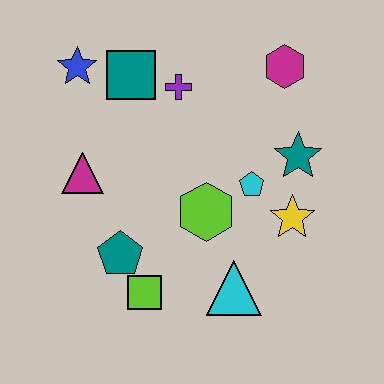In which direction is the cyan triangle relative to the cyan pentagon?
The cyan triangle is below the cyan pentagon.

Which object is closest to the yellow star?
The cyan pentagon is closest to the yellow star.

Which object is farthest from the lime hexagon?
The blue star is farthest from the lime hexagon.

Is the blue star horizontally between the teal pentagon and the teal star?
No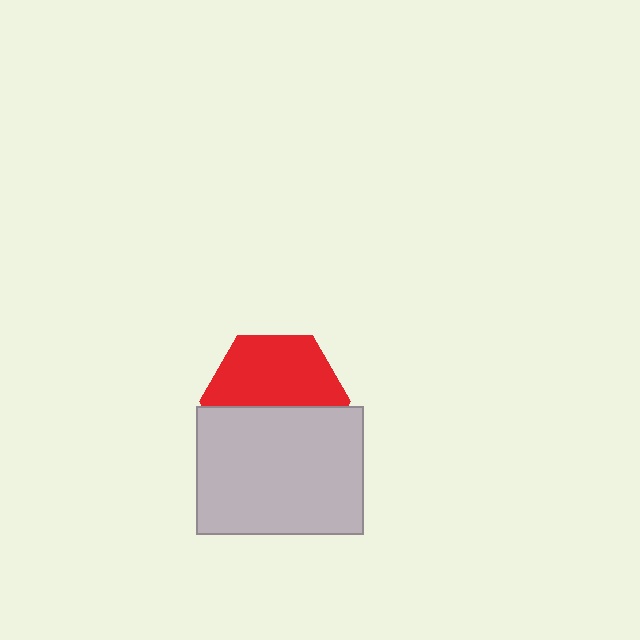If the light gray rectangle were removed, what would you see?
You would see the complete red hexagon.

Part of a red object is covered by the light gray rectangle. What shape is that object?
It is a hexagon.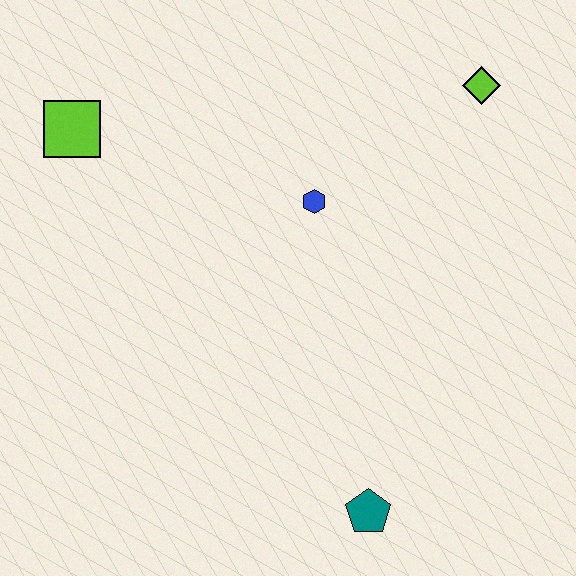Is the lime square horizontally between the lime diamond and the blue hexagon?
No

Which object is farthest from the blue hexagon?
The teal pentagon is farthest from the blue hexagon.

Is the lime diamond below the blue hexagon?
No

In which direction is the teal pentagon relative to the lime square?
The teal pentagon is below the lime square.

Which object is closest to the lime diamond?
The blue hexagon is closest to the lime diamond.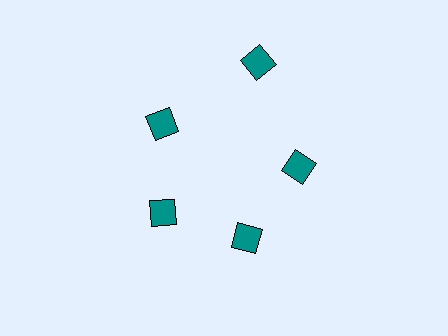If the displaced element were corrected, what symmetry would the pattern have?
It would have 5-fold rotational symmetry — the pattern would map onto itself every 72 degrees.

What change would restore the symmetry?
The symmetry would be restored by moving it inward, back onto the ring so that all 5 diamonds sit at equal angles and equal distance from the center.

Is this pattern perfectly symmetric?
No. The 5 teal diamonds are arranged in a ring, but one element near the 1 o'clock position is pushed outward from the center, breaking the 5-fold rotational symmetry.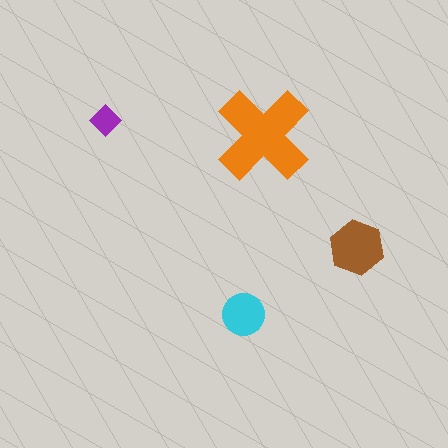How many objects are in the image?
There are 4 objects in the image.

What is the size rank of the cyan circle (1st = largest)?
3rd.